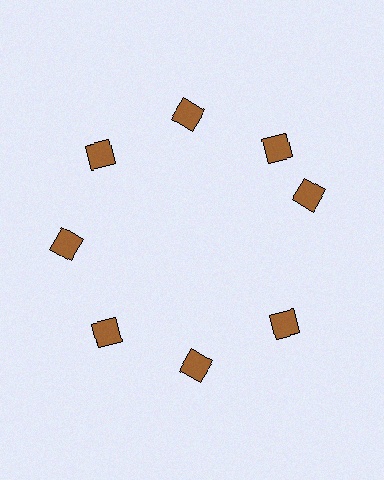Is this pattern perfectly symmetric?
No. The 8 brown diamonds are arranged in a ring, but one element near the 3 o'clock position is rotated out of alignment along the ring, breaking the 8-fold rotational symmetry.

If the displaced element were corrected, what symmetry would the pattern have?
It would have 8-fold rotational symmetry — the pattern would map onto itself every 45 degrees.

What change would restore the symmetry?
The symmetry would be restored by rotating it back into even spacing with its neighbors so that all 8 diamonds sit at equal angles and equal distance from the center.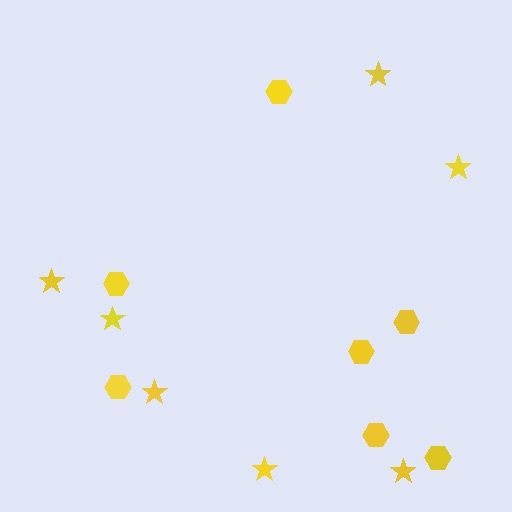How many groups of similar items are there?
There are 2 groups: one group of hexagons (7) and one group of stars (7).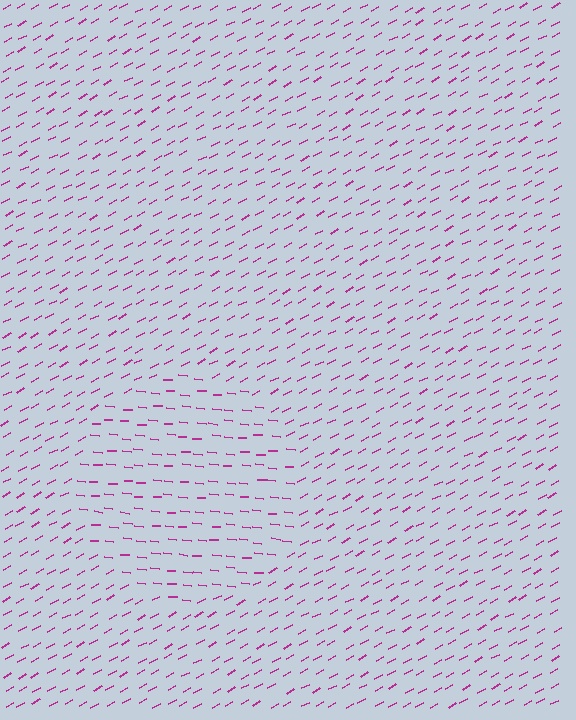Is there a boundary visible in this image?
Yes, there is a texture boundary formed by a change in line orientation.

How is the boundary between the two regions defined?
The boundary is defined purely by a change in line orientation (approximately 34 degrees difference). All lines are the same color and thickness.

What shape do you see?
I see a circle.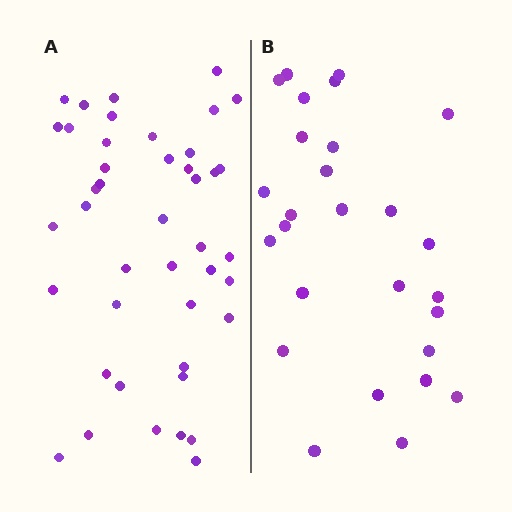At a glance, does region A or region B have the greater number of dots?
Region A (the left region) has more dots.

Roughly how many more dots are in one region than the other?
Region A has approximately 15 more dots than region B.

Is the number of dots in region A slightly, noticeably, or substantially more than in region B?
Region A has substantially more. The ratio is roughly 1.6 to 1.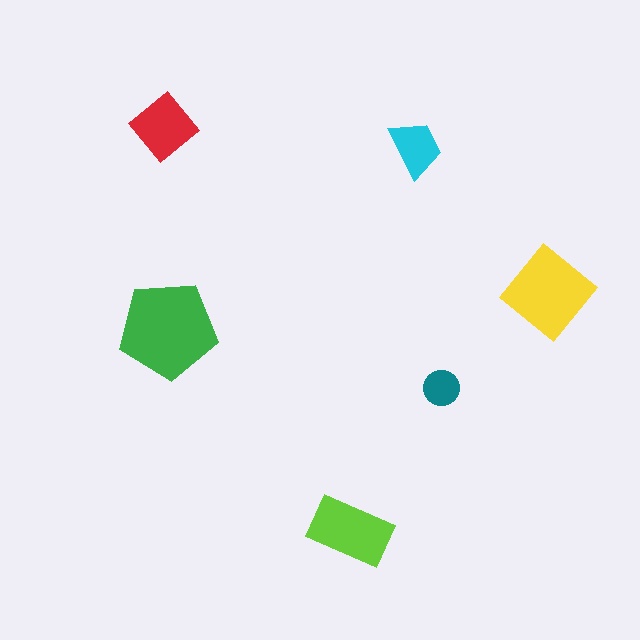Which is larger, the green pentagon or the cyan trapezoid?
The green pentagon.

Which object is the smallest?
The teal circle.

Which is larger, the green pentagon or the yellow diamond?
The green pentagon.